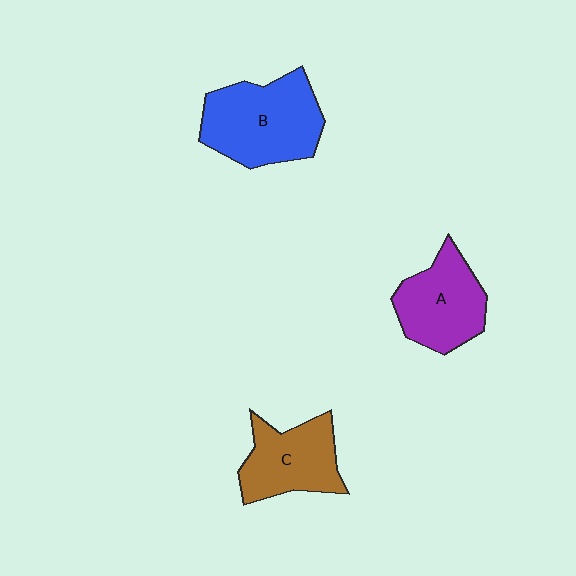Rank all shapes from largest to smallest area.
From largest to smallest: B (blue), A (purple), C (brown).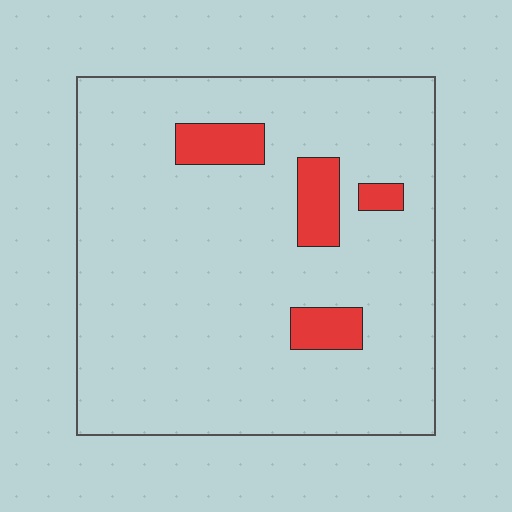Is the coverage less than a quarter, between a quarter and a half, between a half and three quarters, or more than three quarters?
Less than a quarter.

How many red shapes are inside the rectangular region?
4.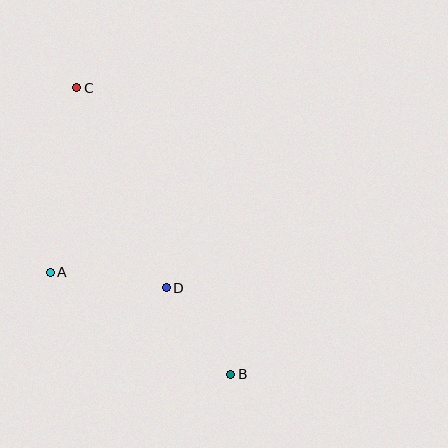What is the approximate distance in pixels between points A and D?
The distance between A and D is approximately 117 pixels.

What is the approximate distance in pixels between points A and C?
The distance between A and C is approximately 186 pixels.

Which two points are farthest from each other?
Points B and C are farthest from each other.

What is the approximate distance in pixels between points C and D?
The distance between C and D is approximately 219 pixels.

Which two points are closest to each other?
Points B and D are closest to each other.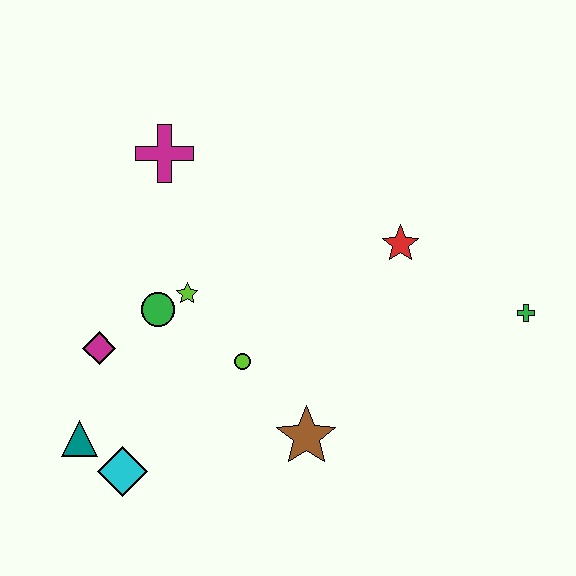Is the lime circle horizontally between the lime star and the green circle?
No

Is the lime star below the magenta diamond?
No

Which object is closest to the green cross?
The red star is closest to the green cross.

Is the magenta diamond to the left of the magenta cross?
Yes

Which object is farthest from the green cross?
The teal triangle is farthest from the green cross.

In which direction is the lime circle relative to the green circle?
The lime circle is to the right of the green circle.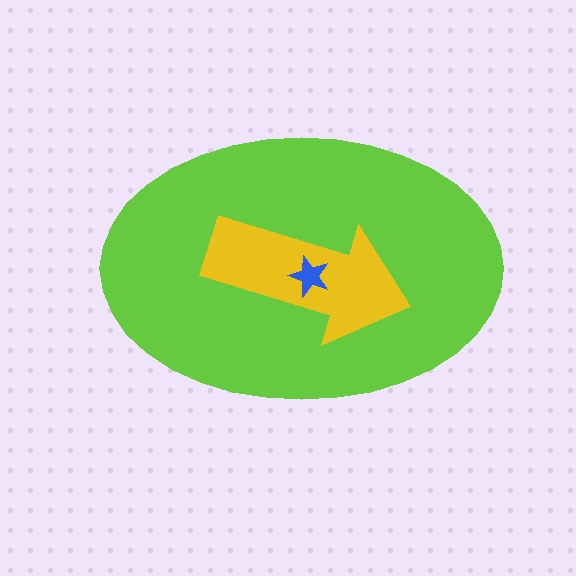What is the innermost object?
The blue star.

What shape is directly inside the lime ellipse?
The yellow arrow.